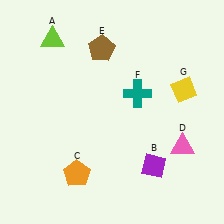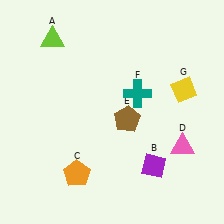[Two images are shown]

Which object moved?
The brown pentagon (E) moved down.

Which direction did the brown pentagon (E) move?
The brown pentagon (E) moved down.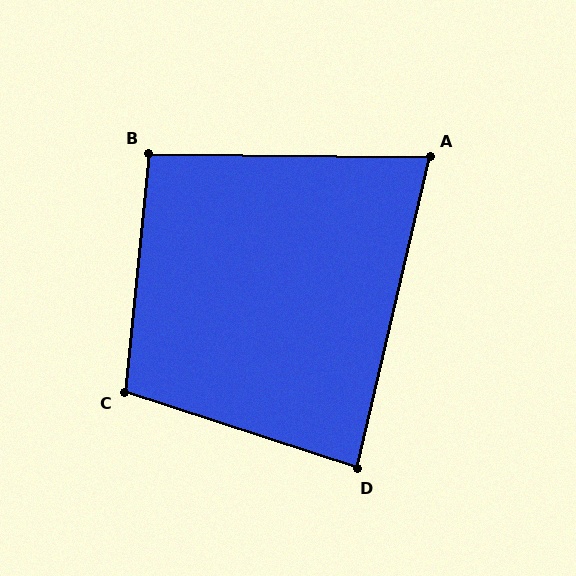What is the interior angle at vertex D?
Approximately 85 degrees (acute).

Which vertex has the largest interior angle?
C, at approximately 103 degrees.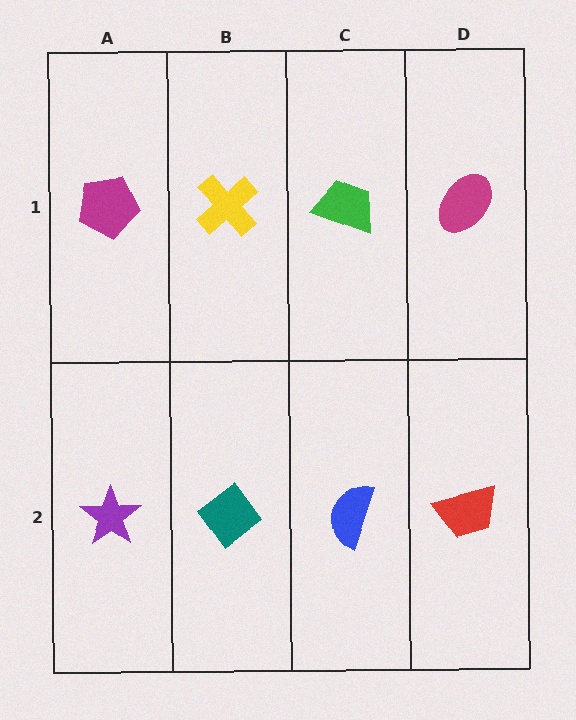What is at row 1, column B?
A yellow cross.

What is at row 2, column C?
A blue semicircle.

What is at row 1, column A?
A magenta pentagon.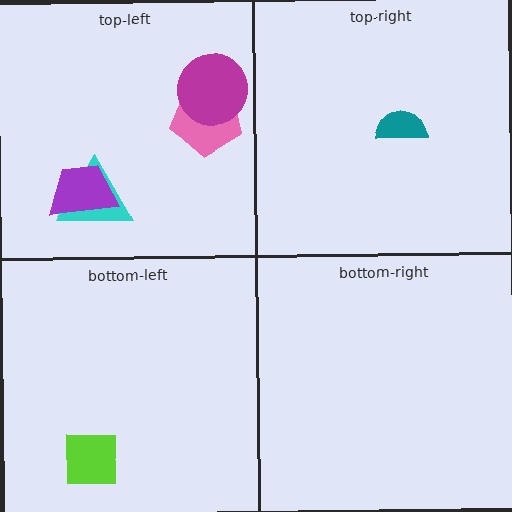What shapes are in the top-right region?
The teal semicircle.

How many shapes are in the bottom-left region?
1.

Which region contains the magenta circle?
The top-left region.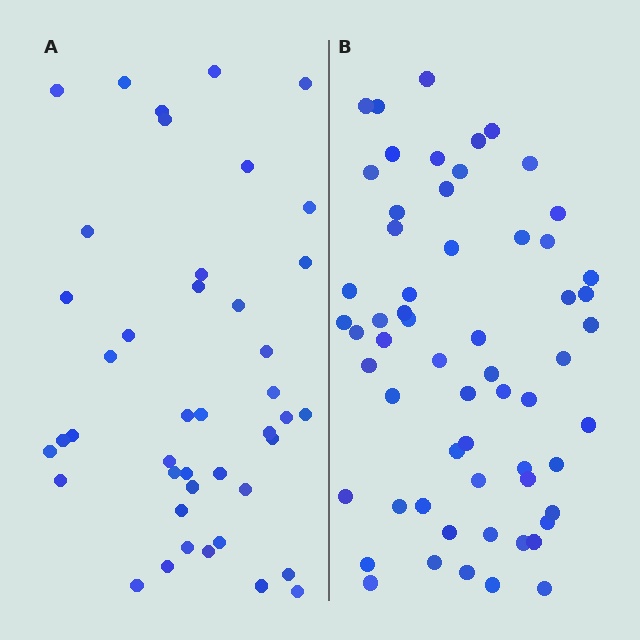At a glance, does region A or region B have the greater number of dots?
Region B (the right region) has more dots.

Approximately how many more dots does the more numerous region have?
Region B has approximately 15 more dots than region A.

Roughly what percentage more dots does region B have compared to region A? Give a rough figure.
About 40% more.